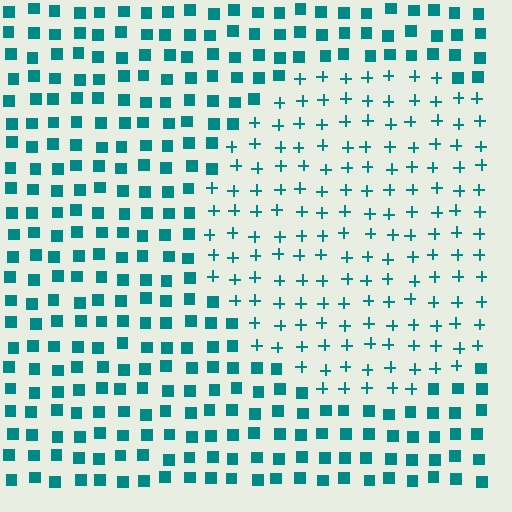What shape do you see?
I see a circle.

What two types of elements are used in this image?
The image uses plus signs inside the circle region and squares outside it.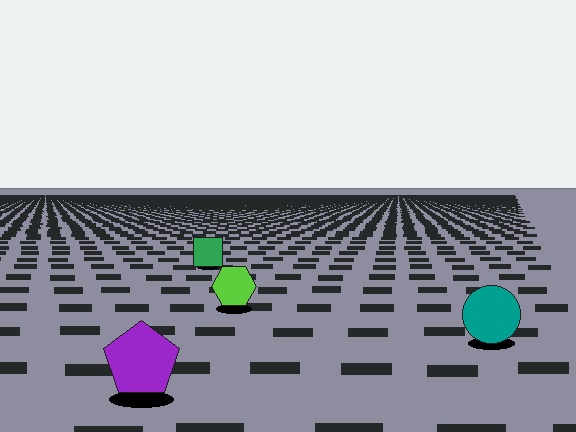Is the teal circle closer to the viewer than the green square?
Yes. The teal circle is closer — you can tell from the texture gradient: the ground texture is coarser near it.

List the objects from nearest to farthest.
From nearest to farthest: the purple pentagon, the teal circle, the lime hexagon, the green square.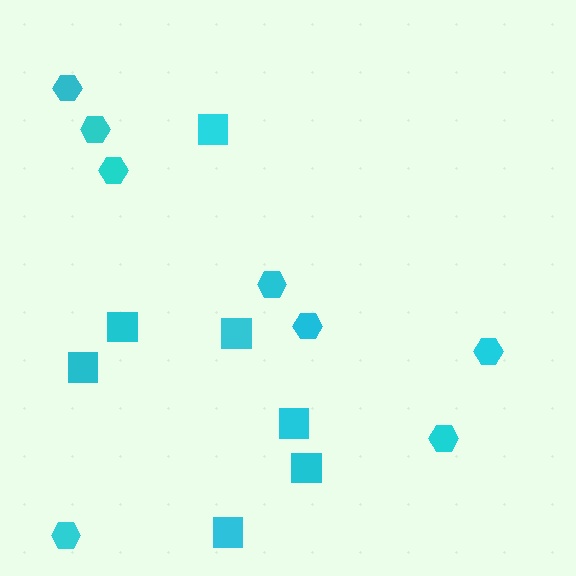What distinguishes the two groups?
There are 2 groups: one group of squares (7) and one group of hexagons (8).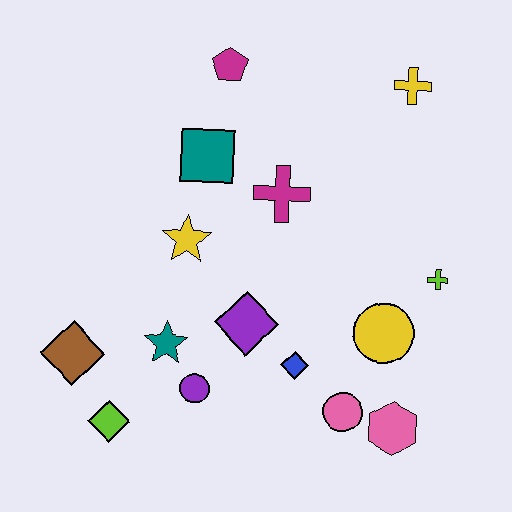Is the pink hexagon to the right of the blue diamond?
Yes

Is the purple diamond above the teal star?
Yes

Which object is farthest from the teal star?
The yellow cross is farthest from the teal star.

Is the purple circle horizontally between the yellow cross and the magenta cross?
No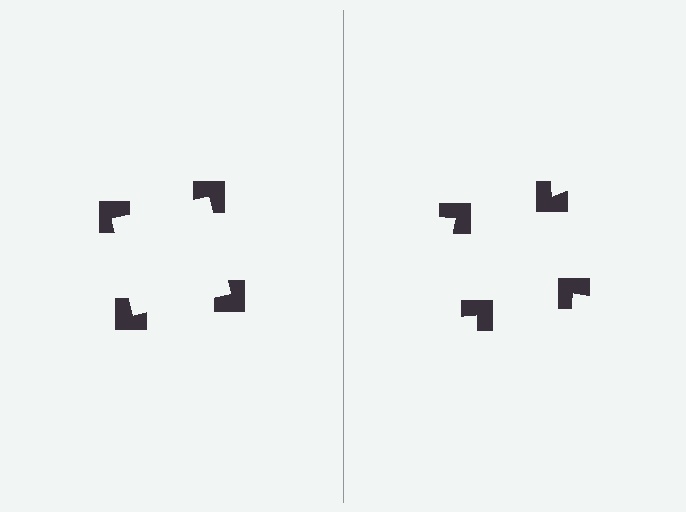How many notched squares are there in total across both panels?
8 — 4 on each side.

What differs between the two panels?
The notched squares are positioned identically on both sides; only the wedge orientations differ. On the left they align to a square; on the right they are misaligned.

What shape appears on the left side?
An illusory square.